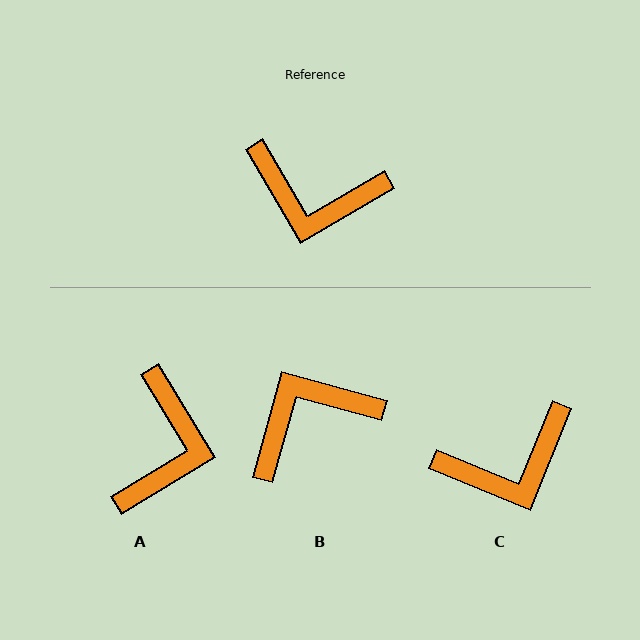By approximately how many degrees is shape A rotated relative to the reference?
Approximately 91 degrees counter-clockwise.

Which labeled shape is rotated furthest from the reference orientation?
B, about 136 degrees away.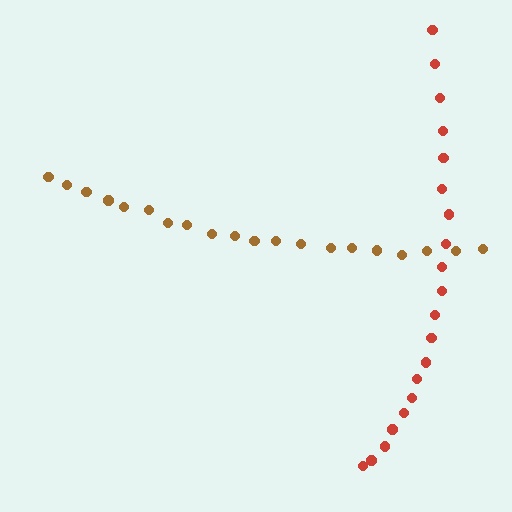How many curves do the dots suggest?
There are 2 distinct paths.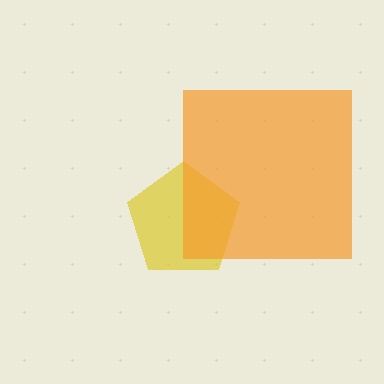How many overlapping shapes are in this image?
There are 2 overlapping shapes in the image.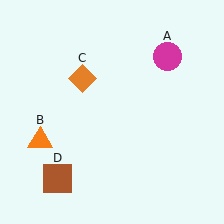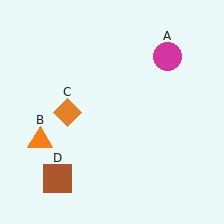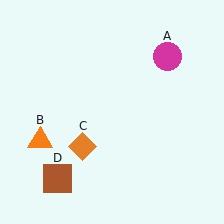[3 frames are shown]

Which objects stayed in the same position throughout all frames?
Magenta circle (object A) and orange triangle (object B) and brown square (object D) remained stationary.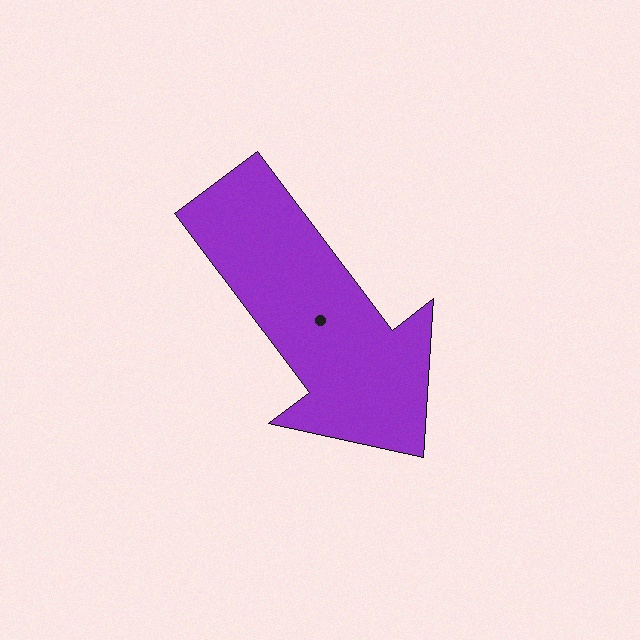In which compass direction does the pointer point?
Southeast.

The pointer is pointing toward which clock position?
Roughly 5 o'clock.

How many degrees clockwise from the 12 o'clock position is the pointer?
Approximately 143 degrees.